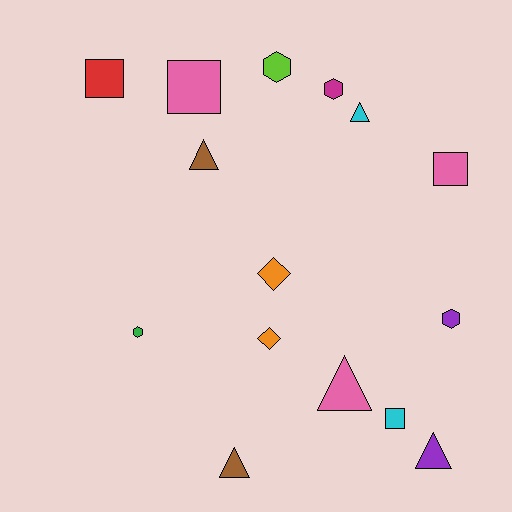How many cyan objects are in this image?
There are 2 cyan objects.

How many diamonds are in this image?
There are 2 diamonds.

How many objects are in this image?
There are 15 objects.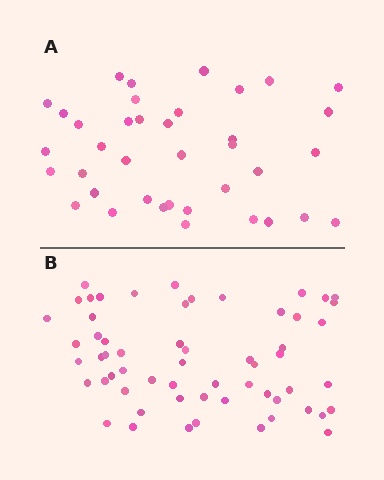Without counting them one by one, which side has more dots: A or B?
Region B (the bottom region) has more dots.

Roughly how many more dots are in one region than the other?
Region B has approximately 20 more dots than region A.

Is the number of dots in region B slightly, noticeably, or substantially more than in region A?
Region B has substantially more. The ratio is roughly 1.6 to 1.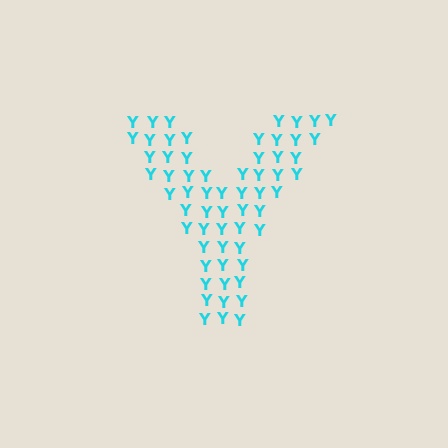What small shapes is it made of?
It is made of small letter Y's.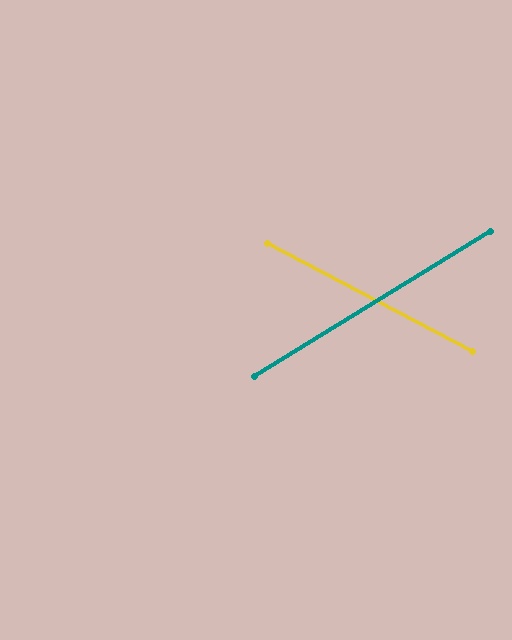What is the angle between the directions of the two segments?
Approximately 59 degrees.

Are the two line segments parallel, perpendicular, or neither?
Neither parallel nor perpendicular — they differ by about 59°.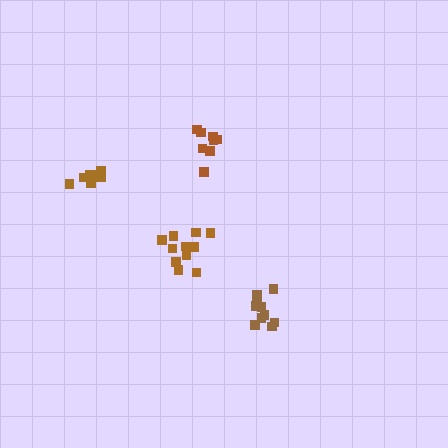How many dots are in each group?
Group 1: 10 dots, Group 2: 9 dots, Group 3: 11 dots, Group 4: 8 dots (38 total).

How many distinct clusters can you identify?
There are 4 distinct clusters.